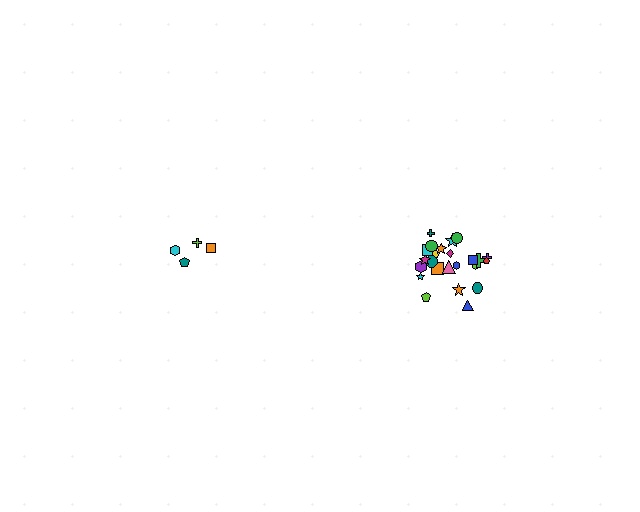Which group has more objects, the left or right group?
The right group.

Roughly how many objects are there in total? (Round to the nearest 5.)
Roughly 30 objects in total.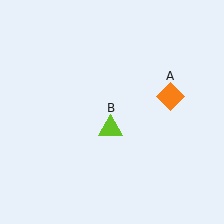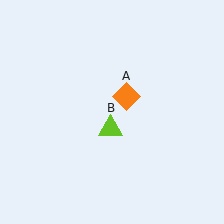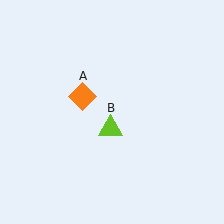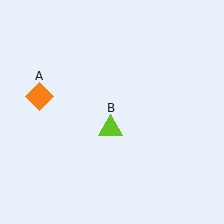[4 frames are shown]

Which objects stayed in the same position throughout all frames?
Lime triangle (object B) remained stationary.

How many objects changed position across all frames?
1 object changed position: orange diamond (object A).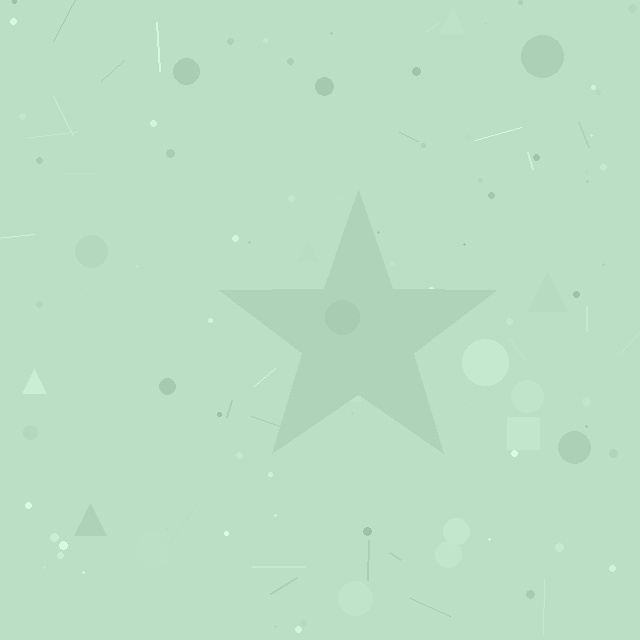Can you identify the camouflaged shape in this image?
The camouflaged shape is a star.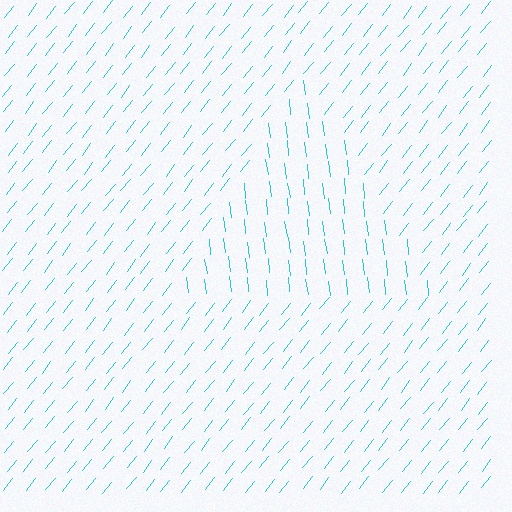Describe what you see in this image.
The image is filled with small cyan line segments. A triangle region in the image has lines oriented differently from the surrounding lines, creating a visible texture boundary.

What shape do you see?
I see a triangle.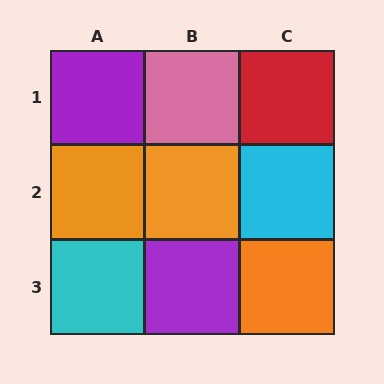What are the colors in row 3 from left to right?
Cyan, purple, orange.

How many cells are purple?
2 cells are purple.